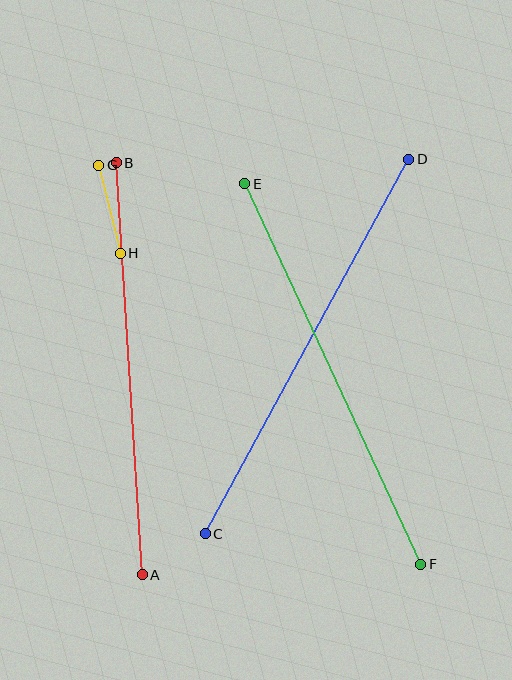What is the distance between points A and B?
The distance is approximately 413 pixels.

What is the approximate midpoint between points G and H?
The midpoint is at approximately (110, 209) pixels.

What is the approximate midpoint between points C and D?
The midpoint is at approximately (307, 346) pixels.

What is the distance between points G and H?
The distance is approximately 90 pixels.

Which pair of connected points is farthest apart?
Points C and D are farthest apart.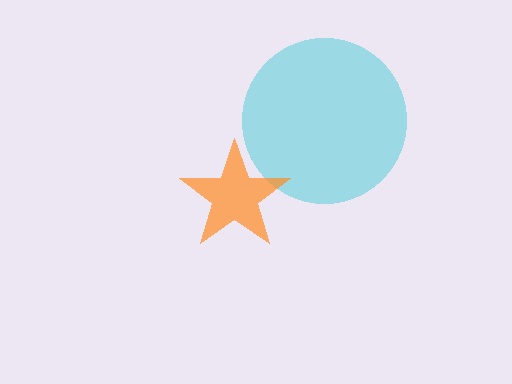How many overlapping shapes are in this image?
There are 2 overlapping shapes in the image.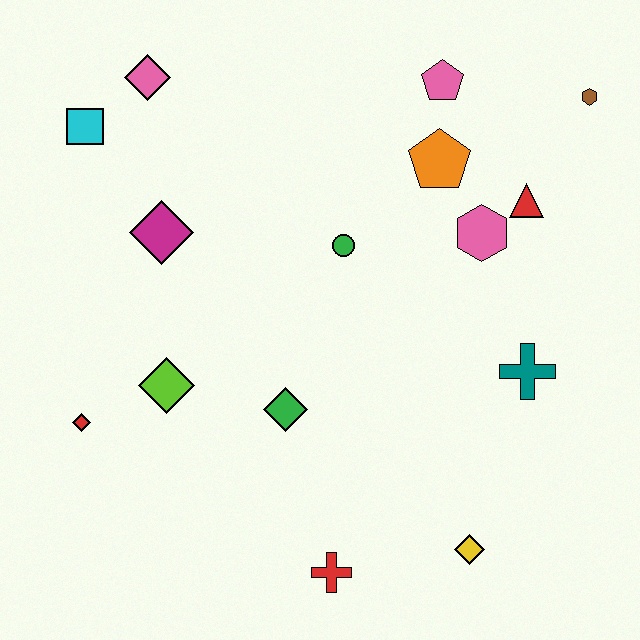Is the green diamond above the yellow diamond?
Yes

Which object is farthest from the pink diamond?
The yellow diamond is farthest from the pink diamond.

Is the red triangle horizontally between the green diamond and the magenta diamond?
No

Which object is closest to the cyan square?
The pink diamond is closest to the cyan square.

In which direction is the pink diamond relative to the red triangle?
The pink diamond is to the left of the red triangle.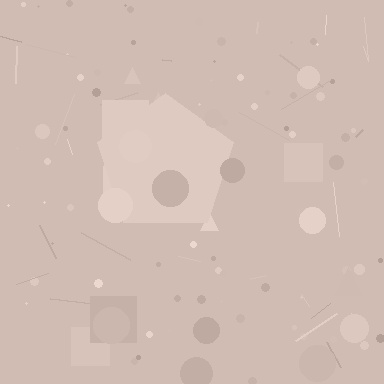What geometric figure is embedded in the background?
A pentagon is embedded in the background.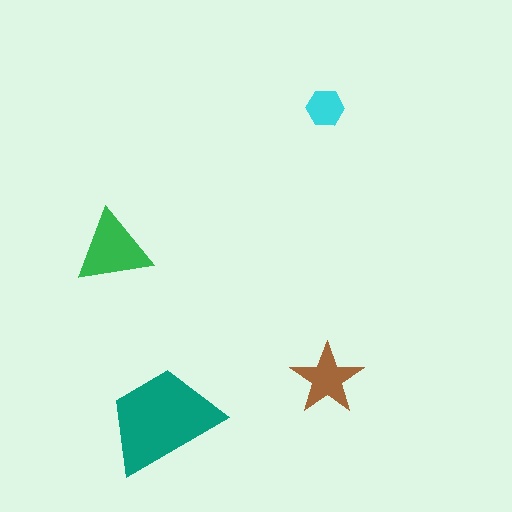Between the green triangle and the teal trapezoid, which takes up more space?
The teal trapezoid.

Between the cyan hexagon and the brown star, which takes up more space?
The brown star.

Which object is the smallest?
The cyan hexagon.